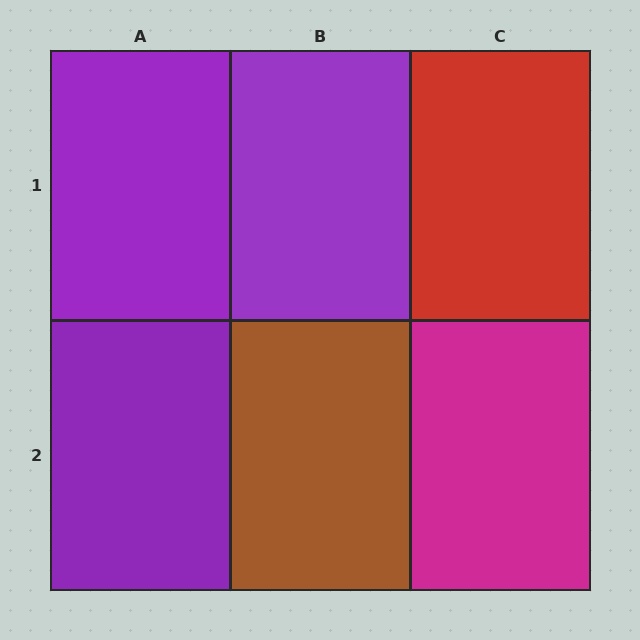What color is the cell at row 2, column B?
Brown.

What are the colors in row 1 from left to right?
Purple, purple, red.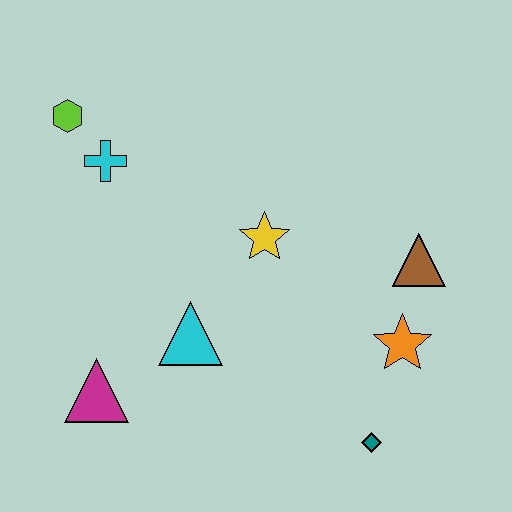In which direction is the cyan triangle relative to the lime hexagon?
The cyan triangle is below the lime hexagon.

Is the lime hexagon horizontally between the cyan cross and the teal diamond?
No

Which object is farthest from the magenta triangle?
The brown triangle is farthest from the magenta triangle.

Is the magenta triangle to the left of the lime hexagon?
No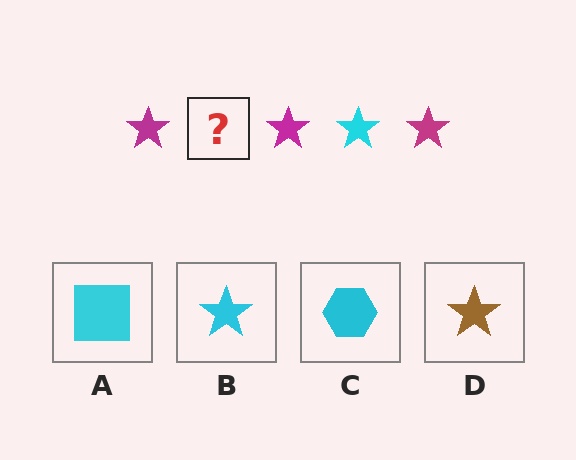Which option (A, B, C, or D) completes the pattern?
B.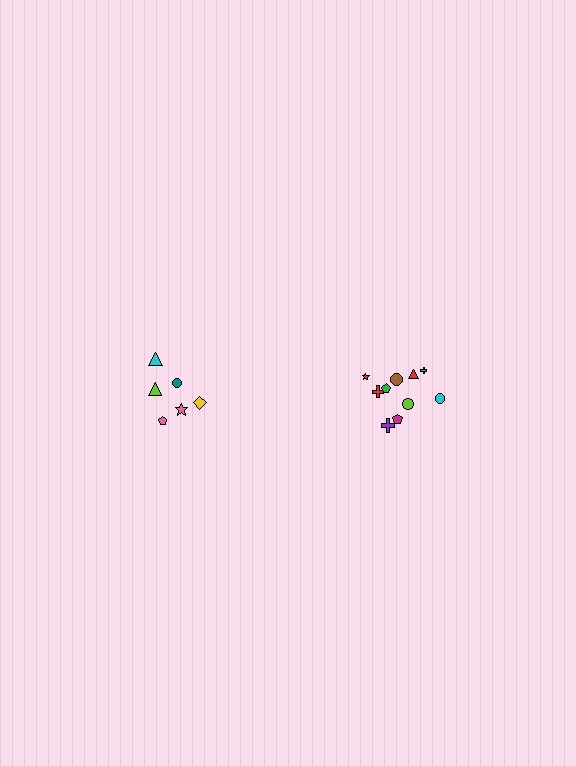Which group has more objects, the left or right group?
The right group.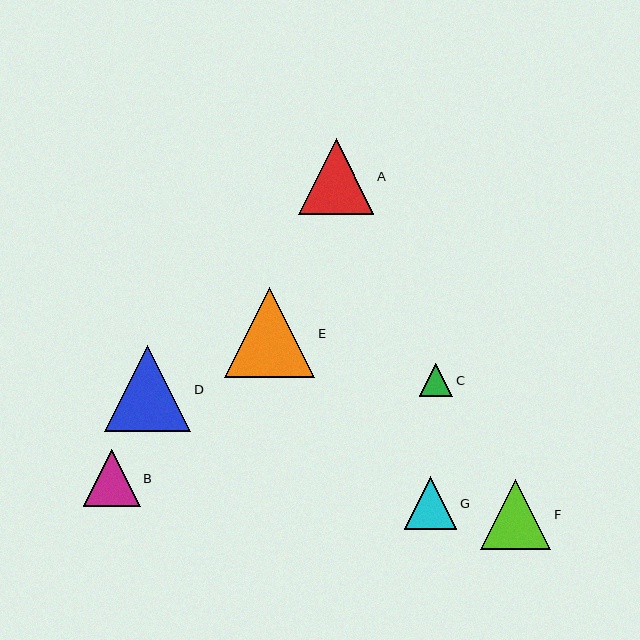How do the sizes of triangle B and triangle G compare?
Triangle B and triangle G are approximately the same size.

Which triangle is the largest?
Triangle E is the largest with a size of approximately 90 pixels.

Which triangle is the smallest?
Triangle C is the smallest with a size of approximately 33 pixels.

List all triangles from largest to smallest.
From largest to smallest: E, D, A, F, B, G, C.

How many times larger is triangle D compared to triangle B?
Triangle D is approximately 1.5 times the size of triangle B.